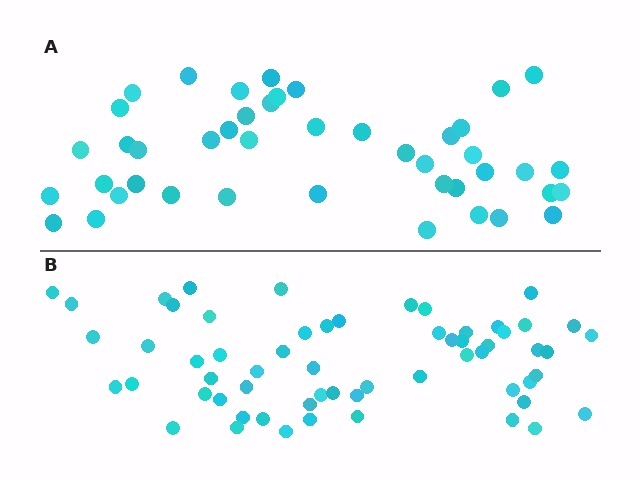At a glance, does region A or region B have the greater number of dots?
Region B (the bottom region) has more dots.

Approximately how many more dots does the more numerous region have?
Region B has approximately 15 more dots than region A.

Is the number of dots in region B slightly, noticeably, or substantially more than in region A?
Region B has noticeably more, but not dramatically so. The ratio is roughly 1.4 to 1.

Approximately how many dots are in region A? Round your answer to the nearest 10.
About 40 dots. (The exact count is 44, which rounds to 40.)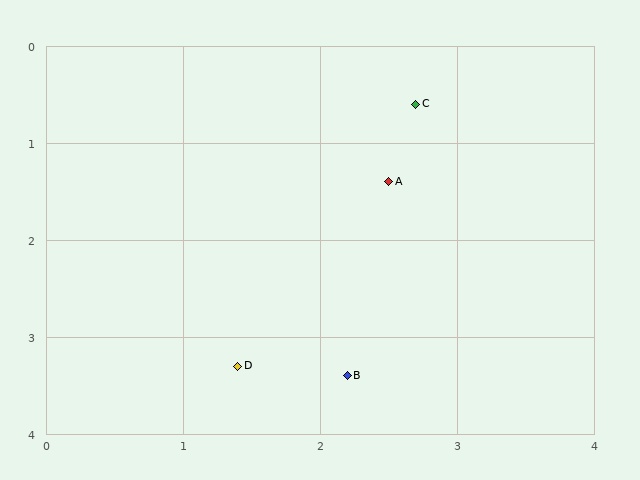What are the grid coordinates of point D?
Point D is at approximately (1.4, 3.3).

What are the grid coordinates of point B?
Point B is at approximately (2.2, 3.4).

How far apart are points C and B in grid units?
Points C and B are about 2.8 grid units apart.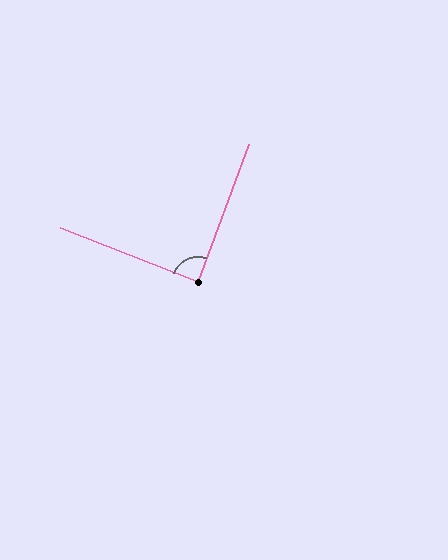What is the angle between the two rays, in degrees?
Approximately 89 degrees.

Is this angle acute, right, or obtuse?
It is approximately a right angle.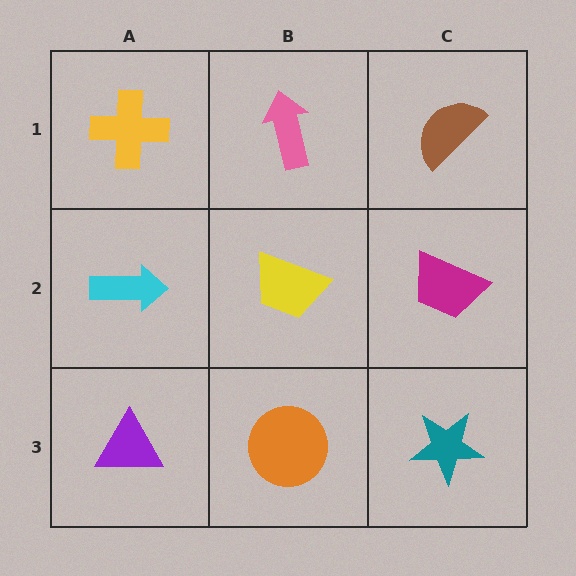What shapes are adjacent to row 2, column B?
A pink arrow (row 1, column B), an orange circle (row 3, column B), a cyan arrow (row 2, column A), a magenta trapezoid (row 2, column C).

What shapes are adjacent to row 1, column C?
A magenta trapezoid (row 2, column C), a pink arrow (row 1, column B).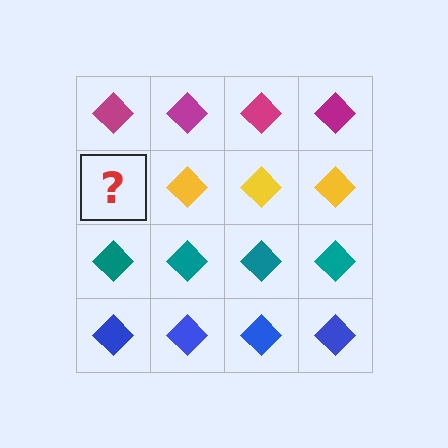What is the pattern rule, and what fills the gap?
The rule is that each row has a consistent color. The gap should be filled with a yellow diamond.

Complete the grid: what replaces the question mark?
The question mark should be replaced with a yellow diamond.